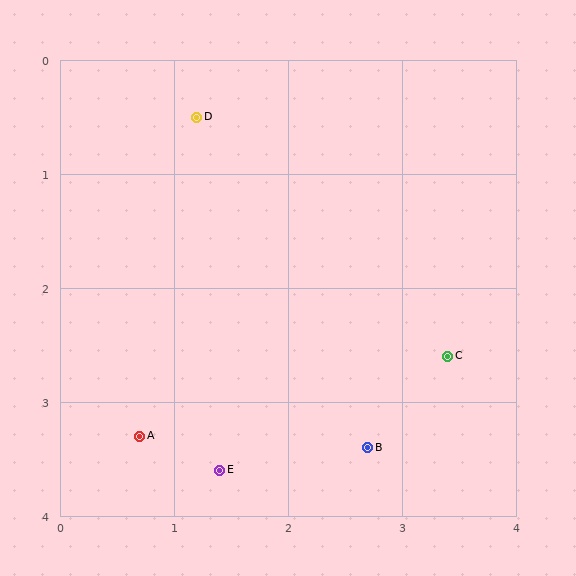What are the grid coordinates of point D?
Point D is at approximately (1.2, 0.5).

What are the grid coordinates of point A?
Point A is at approximately (0.7, 3.3).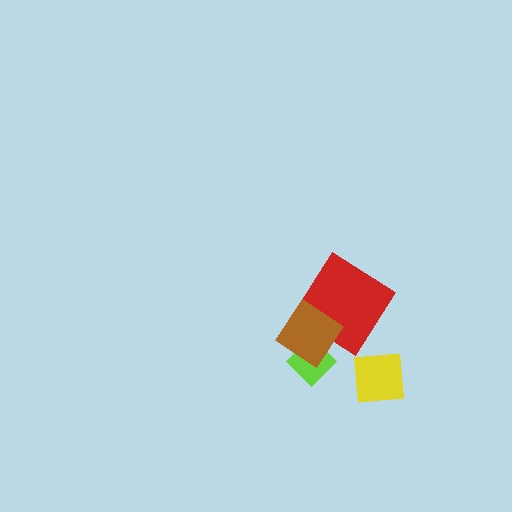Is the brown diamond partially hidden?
No, no other shape covers it.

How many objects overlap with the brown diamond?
2 objects overlap with the brown diamond.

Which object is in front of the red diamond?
The brown diamond is in front of the red diamond.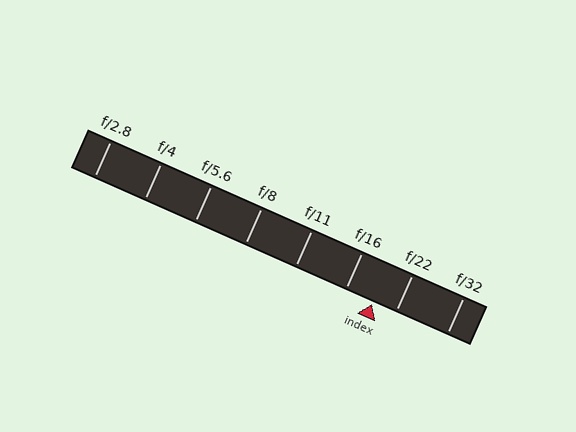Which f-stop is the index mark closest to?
The index mark is closest to f/22.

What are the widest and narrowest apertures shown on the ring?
The widest aperture shown is f/2.8 and the narrowest is f/32.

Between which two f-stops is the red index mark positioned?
The index mark is between f/16 and f/22.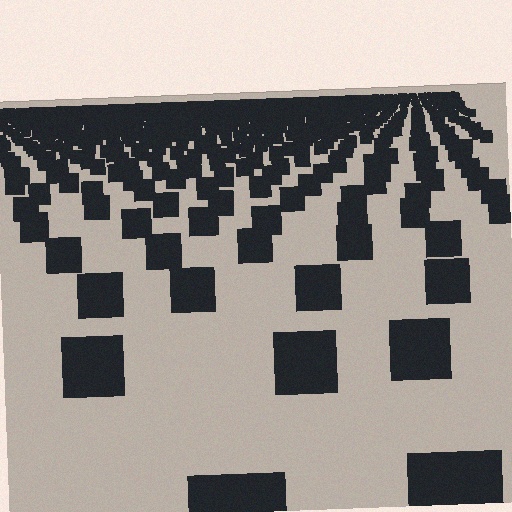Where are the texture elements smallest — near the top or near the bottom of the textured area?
Near the top.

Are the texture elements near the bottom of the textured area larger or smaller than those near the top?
Larger. Near the bottom, elements are closer to the viewer and appear at a bigger on-screen size.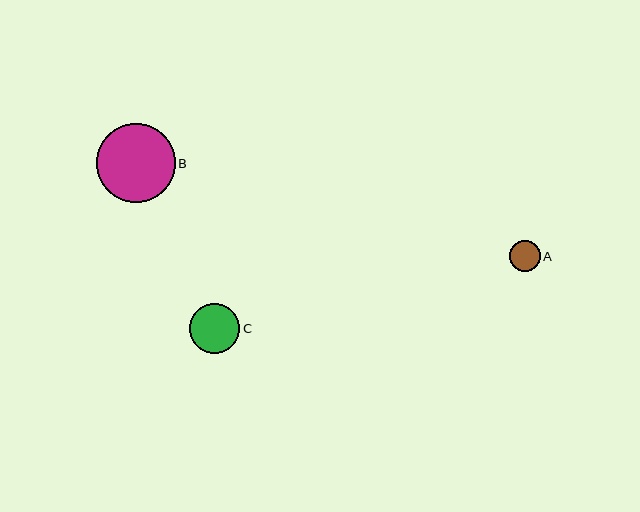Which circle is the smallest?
Circle A is the smallest with a size of approximately 30 pixels.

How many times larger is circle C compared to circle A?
Circle C is approximately 1.6 times the size of circle A.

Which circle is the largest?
Circle B is the largest with a size of approximately 79 pixels.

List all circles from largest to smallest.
From largest to smallest: B, C, A.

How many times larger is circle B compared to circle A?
Circle B is approximately 2.6 times the size of circle A.